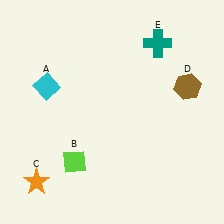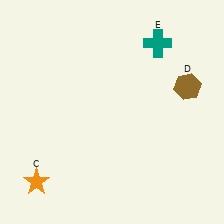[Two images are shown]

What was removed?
The lime diamond (B), the cyan diamond (A) were removed in Image 2.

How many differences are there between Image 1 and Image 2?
There are 2 differences between the two images.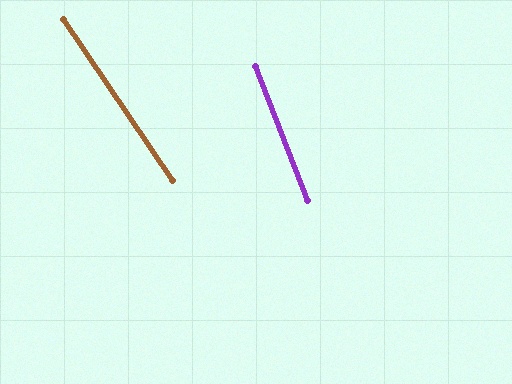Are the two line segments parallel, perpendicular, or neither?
Neither parallel nor perpendicular — they differ by about 13°.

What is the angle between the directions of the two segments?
Approximately 13 degrees.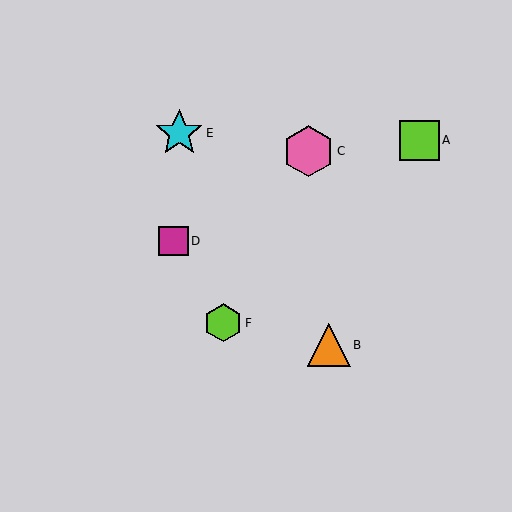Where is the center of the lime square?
The center of the lime square is at (419, 140).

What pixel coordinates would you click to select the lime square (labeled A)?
Click at (419, 140) to select the lime square A.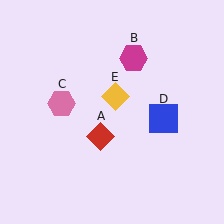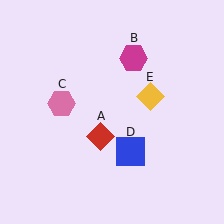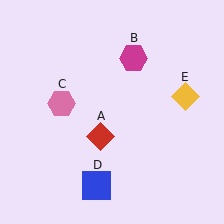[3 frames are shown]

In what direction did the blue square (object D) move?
The blue square (object D) moved down and to the left.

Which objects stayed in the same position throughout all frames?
Red diamond (object A) and magenta hexagon (object B) and pink hexagon (object C) remained stationary.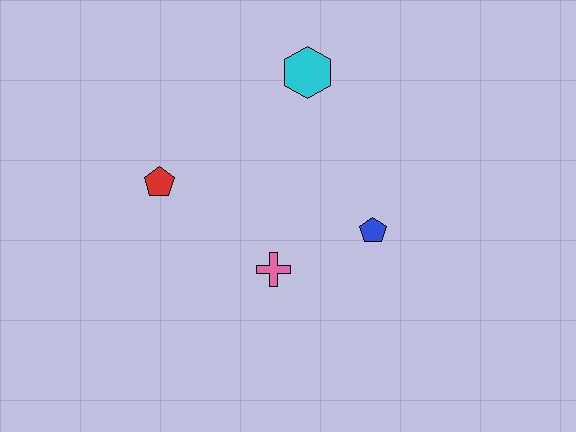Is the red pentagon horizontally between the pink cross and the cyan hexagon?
No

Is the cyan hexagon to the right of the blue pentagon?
No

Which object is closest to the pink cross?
The blue pentagon is closest to the pink cross.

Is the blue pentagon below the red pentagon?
Yes